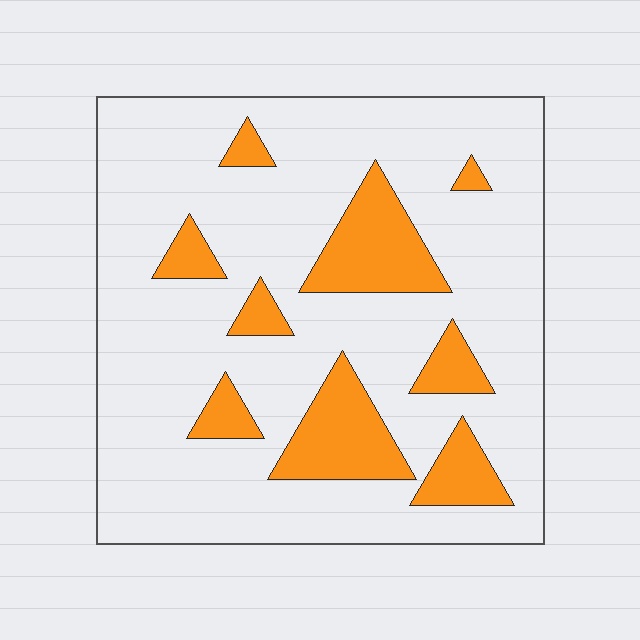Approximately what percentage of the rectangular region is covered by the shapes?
Approximately 20%.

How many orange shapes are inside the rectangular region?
9.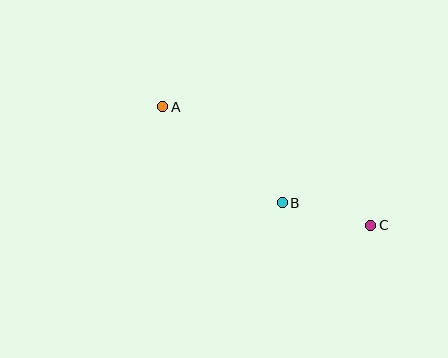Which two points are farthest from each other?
Points A and C are farthest from each other.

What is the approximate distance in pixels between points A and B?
The distance between A and B is approximately 153 pixels.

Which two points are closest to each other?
Points B and C are closest to each other.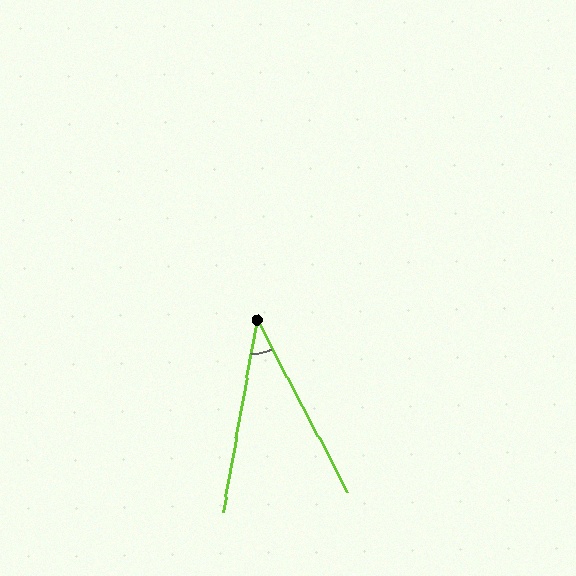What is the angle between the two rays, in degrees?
Approximately 38 degrees.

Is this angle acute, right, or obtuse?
It is acute.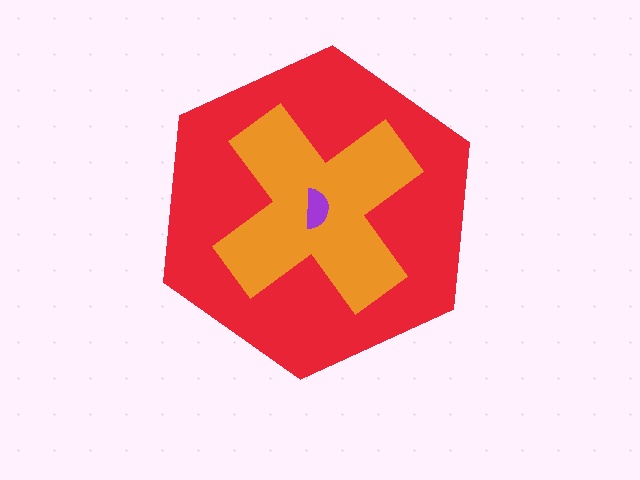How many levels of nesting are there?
3.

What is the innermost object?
The purple semicircle.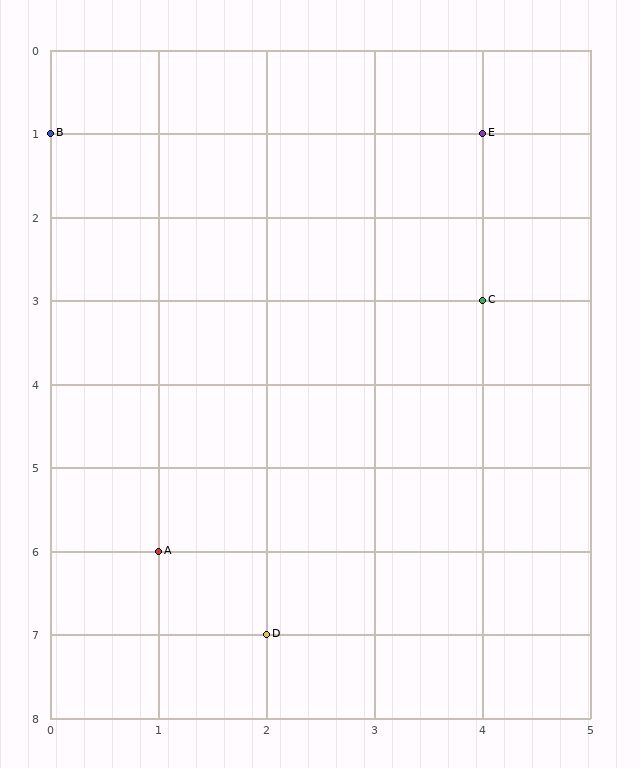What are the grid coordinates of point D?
Point D is at grid coordinates (2, 7).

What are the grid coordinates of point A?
Point A is at grid coordinates (1, 6).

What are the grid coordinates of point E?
Point E is at grid coordinates (4, 1).